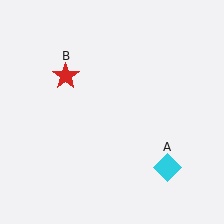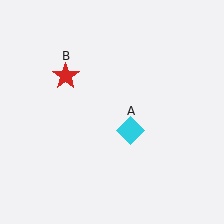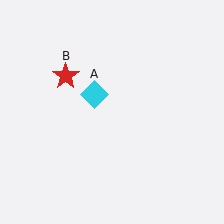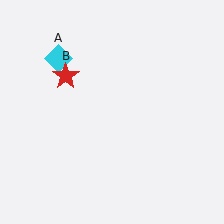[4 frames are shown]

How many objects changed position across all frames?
1 object changed position: cyan diamond (object A).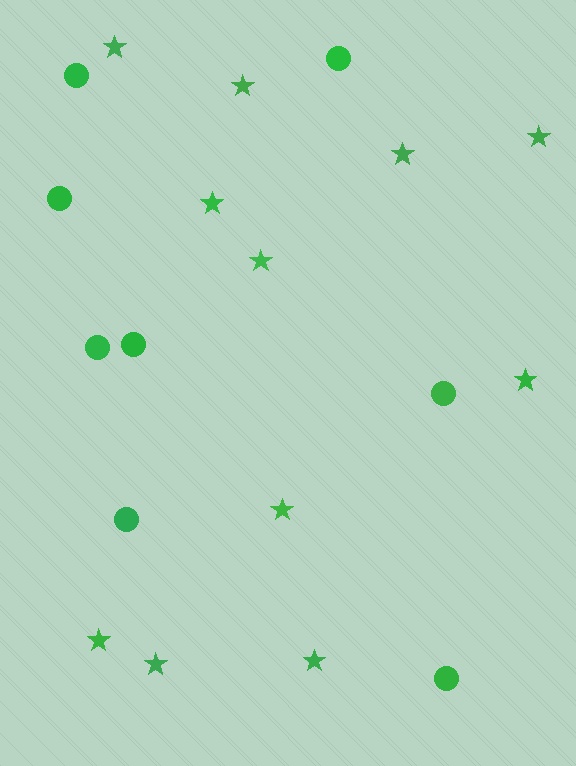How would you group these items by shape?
There are 2 groups: one group of stars (11) and one group of circles (8).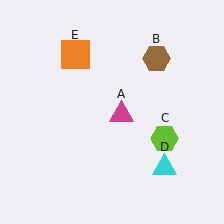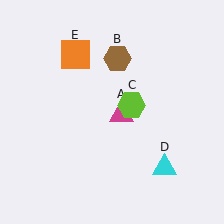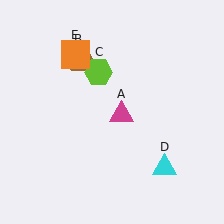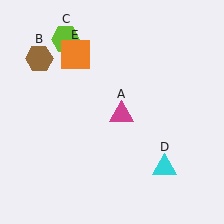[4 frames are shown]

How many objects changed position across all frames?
2 objects changed position: brown hexagon (object B), lime hexagon (object C).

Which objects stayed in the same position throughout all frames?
Magenta triangle (object A) and cyan triangle (object D) and orange square (object E) remained stationary.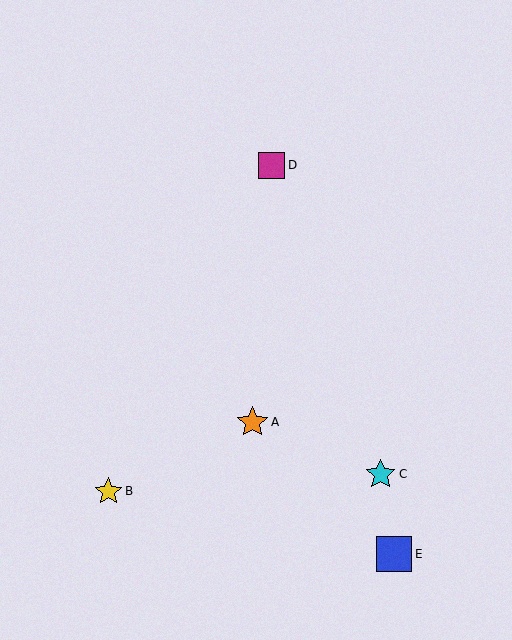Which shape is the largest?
The blue square (labeled E) is the largest.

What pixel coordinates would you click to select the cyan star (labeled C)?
Click at (381, 474) to select the cyan star C.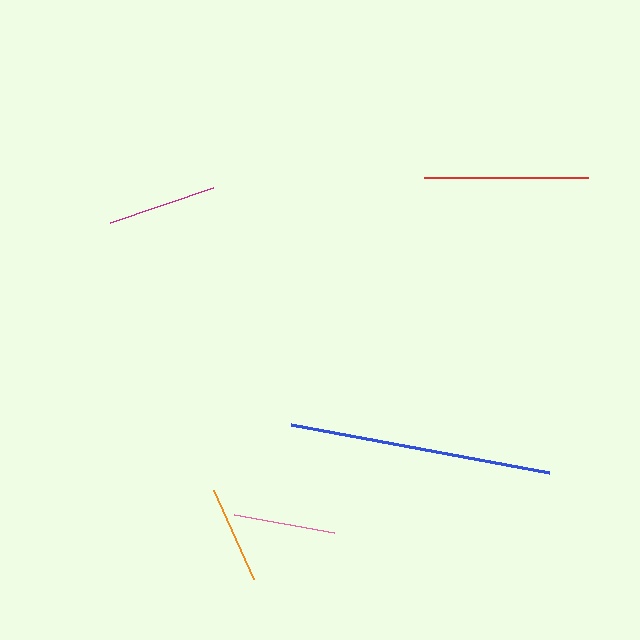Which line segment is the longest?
The blue line is the longest at approximately 263 pixels.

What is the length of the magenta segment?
The magenta segment is approximately 108 pixels long.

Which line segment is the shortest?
The orange line is the shortest at approximately 98 pixels.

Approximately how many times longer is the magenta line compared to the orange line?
The magenta line is approximately 1.1 times the length of the orange line.